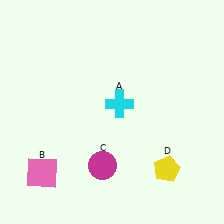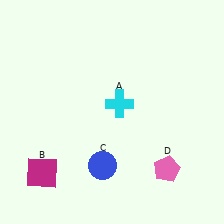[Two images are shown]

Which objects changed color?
B changed from pink to magenta. C changed from magenta to blue. D changed from yellow to pink.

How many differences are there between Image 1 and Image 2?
There are 3 differences between the two images.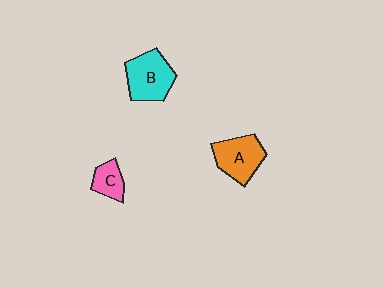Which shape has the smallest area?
Shape C (pink).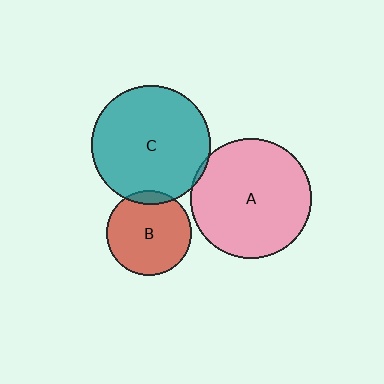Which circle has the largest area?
Circle A (pink).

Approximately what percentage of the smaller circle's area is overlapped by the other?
Approximately 5%.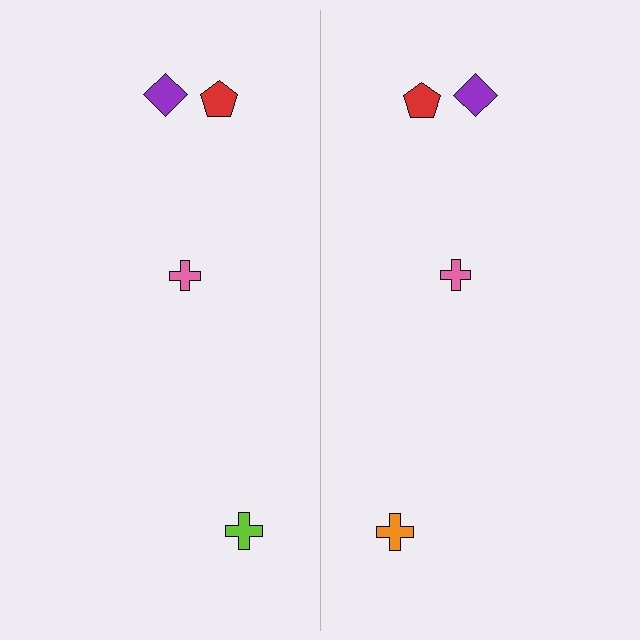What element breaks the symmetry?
The orange cross on the right side breaks the symmetry — its mirror counterpart is lime.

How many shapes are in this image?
There are 8 shapes in this image.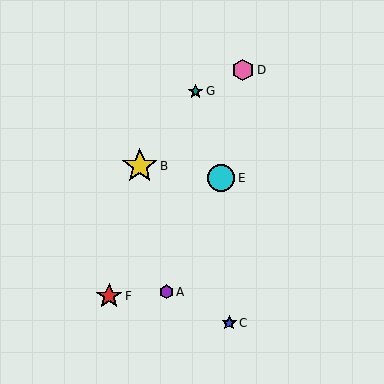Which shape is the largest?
The yellow star (labeled B) is the largest.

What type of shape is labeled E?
Shape E is a cyan circle.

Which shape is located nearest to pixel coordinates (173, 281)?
The purple hexagon (labeled A) at (166, 292) is nearest to that location.